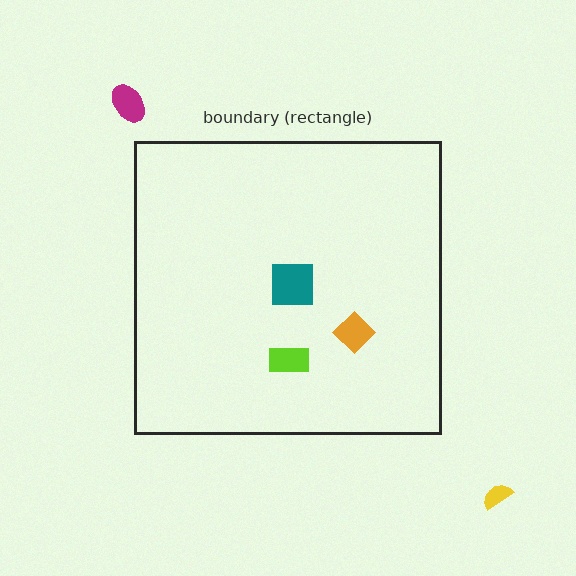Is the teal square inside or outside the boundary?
Inside.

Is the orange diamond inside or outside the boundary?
Inside.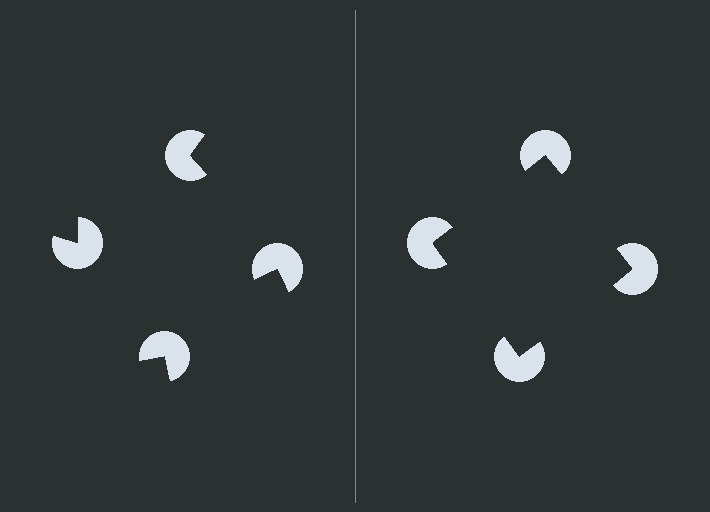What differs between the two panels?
The pac-man discs are positioned identically on both sides; only the wedge orientations differ. On the right they align to a square; on the left they are misaligned.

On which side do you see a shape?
An illusory square appears on the right side. On the left side the wedge cuts are rotated, so no coherent shape forms.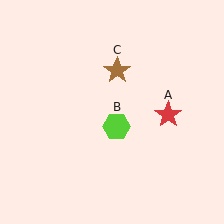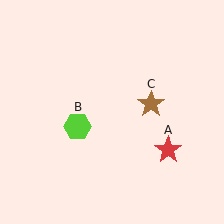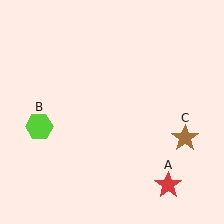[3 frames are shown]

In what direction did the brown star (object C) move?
The brown star (object C) moved down and to the right.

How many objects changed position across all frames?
3 objects changed position: red star (object A), lime hexagon (object B), brown star (object C).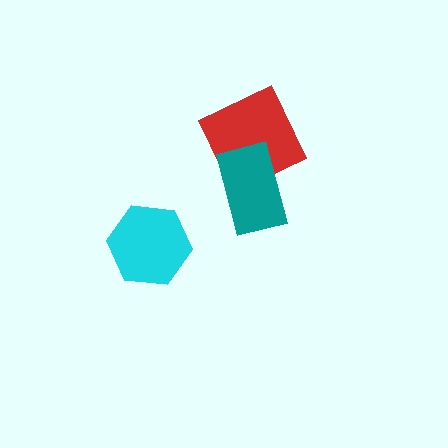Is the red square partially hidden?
Yes, it is partially covered by another shape.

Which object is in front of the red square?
The teal rectangle is in front of the red square.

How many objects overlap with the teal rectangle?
1 object overlaps with the teal rectangle.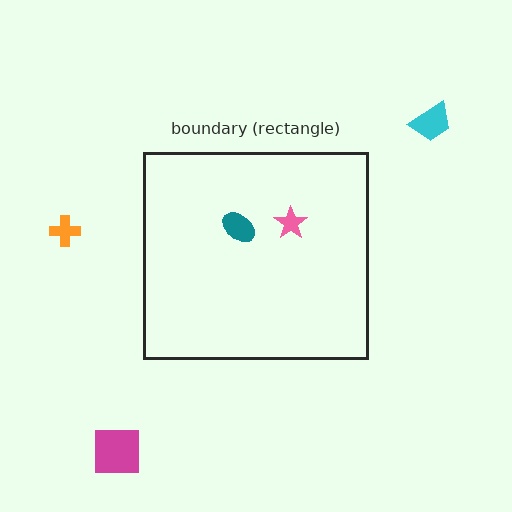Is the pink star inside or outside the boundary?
Inside.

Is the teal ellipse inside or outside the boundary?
Inside.